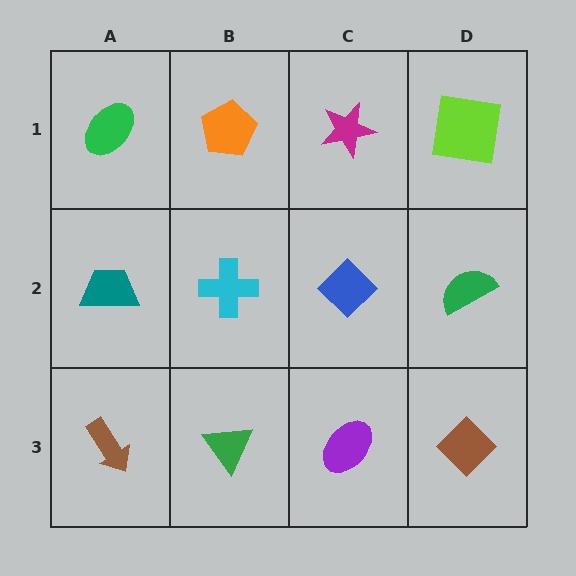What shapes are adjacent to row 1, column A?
A teal trapezoid (row 2, column A), an orange pentagon (row 1, column B).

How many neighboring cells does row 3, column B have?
3.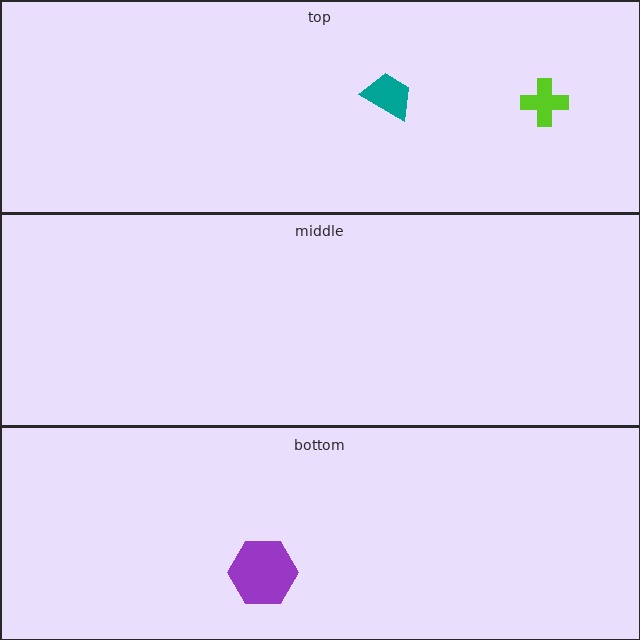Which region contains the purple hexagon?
The bottom region.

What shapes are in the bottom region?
The purple hexagon.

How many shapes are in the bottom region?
1.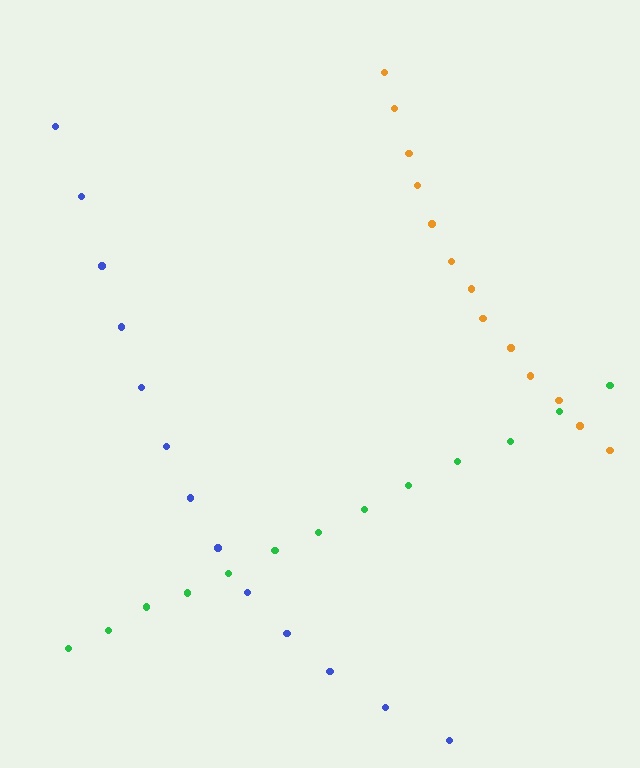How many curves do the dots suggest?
There are 3 distinct paths.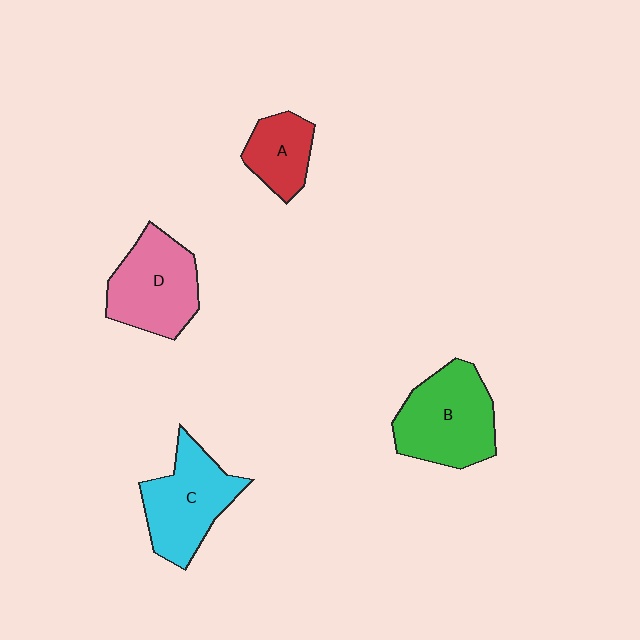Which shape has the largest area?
Shape B (green).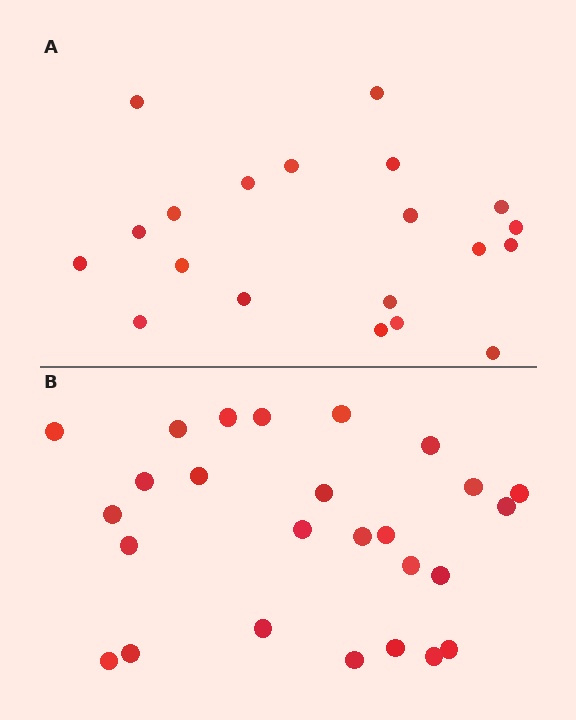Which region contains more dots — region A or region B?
Region B (the bottom region) has more dots.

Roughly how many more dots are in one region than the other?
Region B has about 6 more dots than region A.